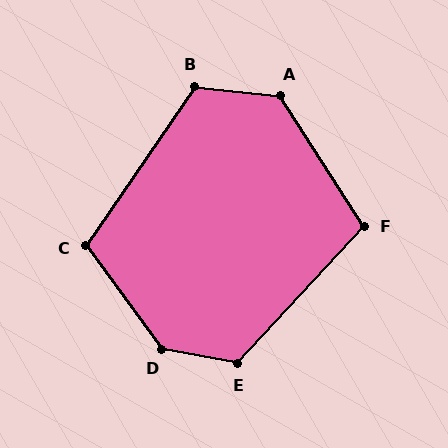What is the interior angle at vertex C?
Approximately 109 degrees (obtuse).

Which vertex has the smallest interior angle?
F, at approximately 104 degrees.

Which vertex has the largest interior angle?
D, at approximately 137 degrees.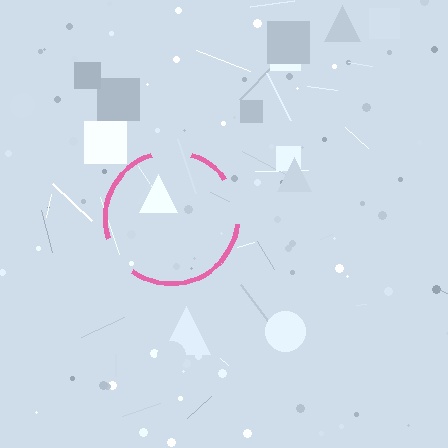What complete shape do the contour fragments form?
The contour fragments form a circle.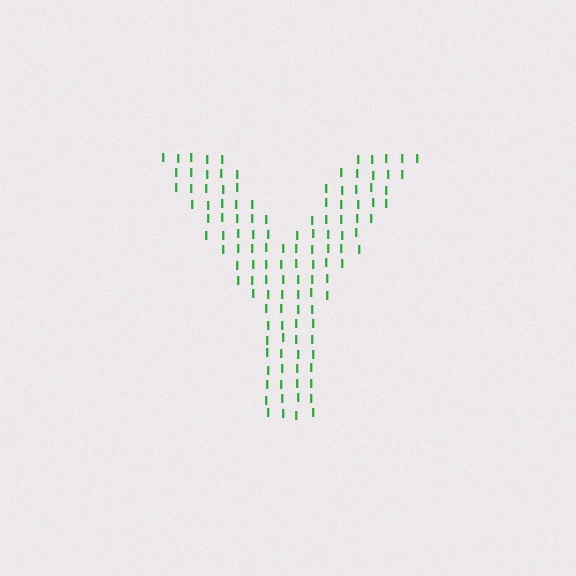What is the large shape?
The large shape is the letter Y.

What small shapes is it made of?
It is made of small letter I's.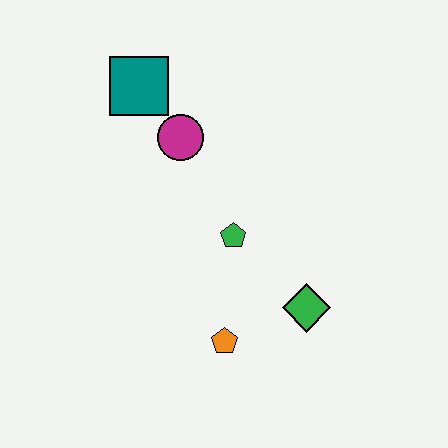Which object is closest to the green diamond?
The orange pentagon is closest to the green diamond.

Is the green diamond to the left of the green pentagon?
No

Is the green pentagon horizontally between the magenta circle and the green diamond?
Yes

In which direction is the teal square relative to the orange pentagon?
The teal square is above the orange pentagon.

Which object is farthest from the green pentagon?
The teal square is farthest from the green pentagon.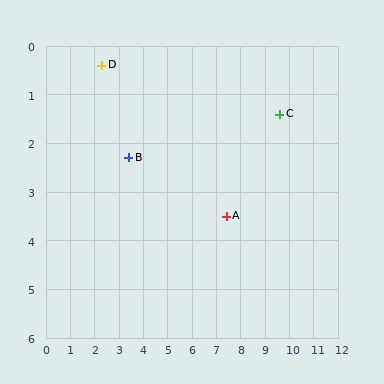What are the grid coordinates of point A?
Point A is at approximately (7.4, 3.5).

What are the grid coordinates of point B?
Point B is at approximately (3.4, 2.3).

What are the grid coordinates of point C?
Point C is at approximately (9.6, 1.4).